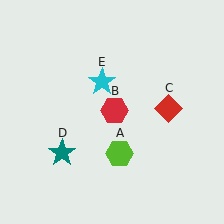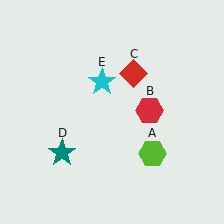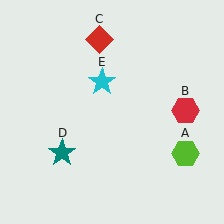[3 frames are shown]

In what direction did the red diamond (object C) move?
The red diamond (object C) moved up and to the left.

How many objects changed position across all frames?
3 objects changed position: lime hexagon (object A), red hexagon (object B), red diamond (object C).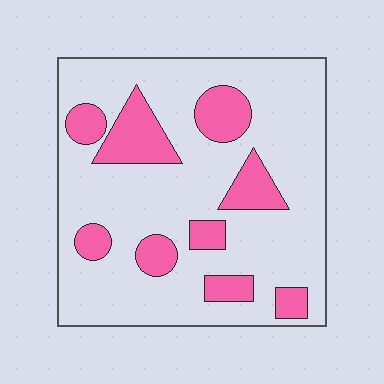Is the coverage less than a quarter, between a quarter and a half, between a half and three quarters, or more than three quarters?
Less than a quarter.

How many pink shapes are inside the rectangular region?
9.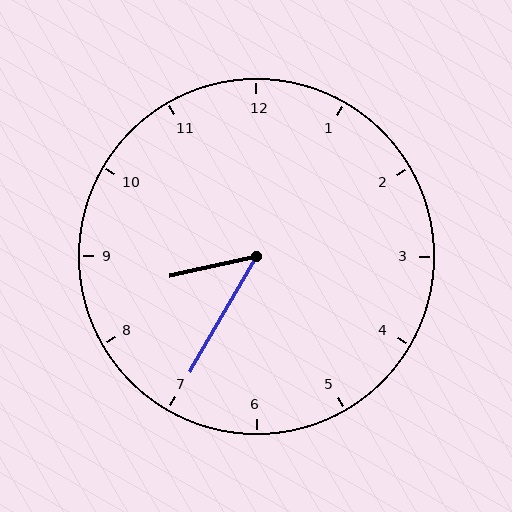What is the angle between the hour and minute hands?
Approximately 48 degrees.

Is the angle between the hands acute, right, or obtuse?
It is acute.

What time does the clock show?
8:35.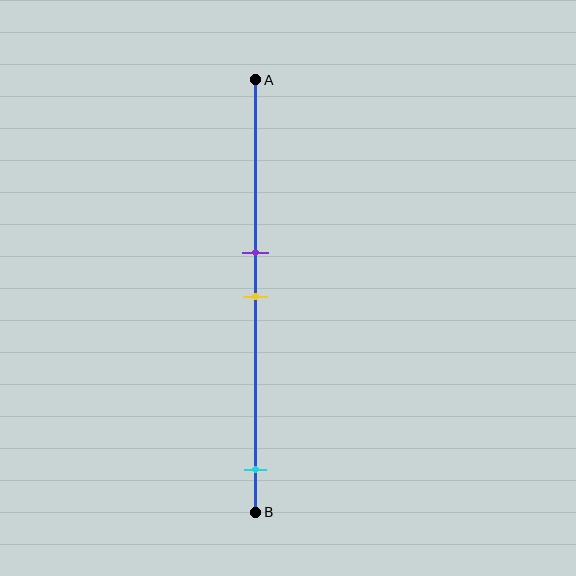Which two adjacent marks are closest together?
The purple and yellow marks are the closest adjacent pair.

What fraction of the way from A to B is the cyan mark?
The cyan mark is approximately 90% (0.9) of the way from A to B.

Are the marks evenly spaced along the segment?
No, the marks are not evenly spaced.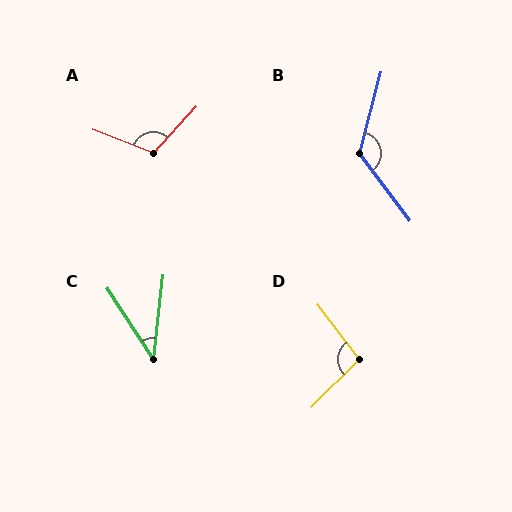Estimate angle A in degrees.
Approximately 112 degrees.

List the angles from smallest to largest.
C (39°), D (98°), A (112°), B (128°).